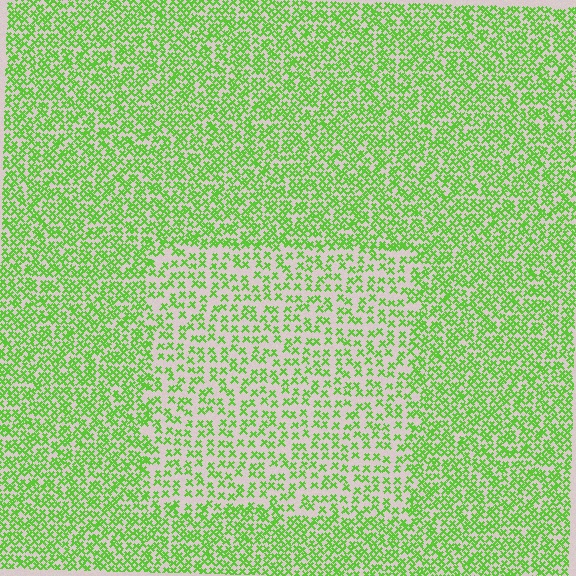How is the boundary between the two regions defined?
The boundary is defined by a change in element density (approximately 1.9x ratio). All elements are the same color, size, and shape.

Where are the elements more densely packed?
The elements are more densely packed outside the rectangle boundary.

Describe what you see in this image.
The image contains small lime elements arranged at two different densities. A rectangle-shaped region is visible where the elements are less densely packed than the surrounding area.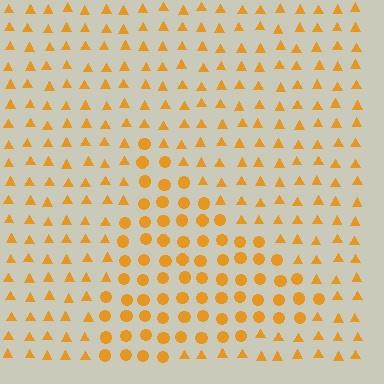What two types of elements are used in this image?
The image uses circles inside the triangle region and triangles outside it.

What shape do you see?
I see a triangle.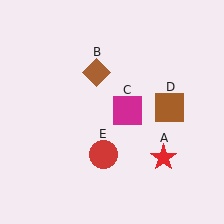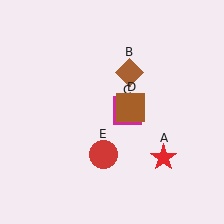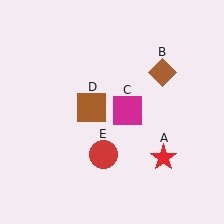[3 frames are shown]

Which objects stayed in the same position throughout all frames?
Red star (object A) and magenta square (object C) and red circle (object E) remained stationary.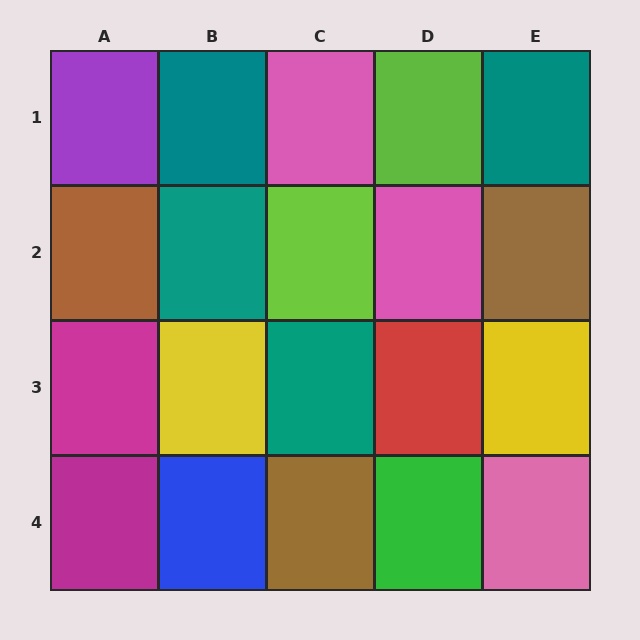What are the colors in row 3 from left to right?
Magenta, yellow, teal, red, yellow.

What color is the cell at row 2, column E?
Brown.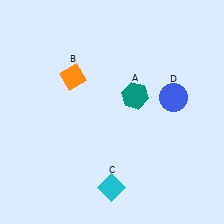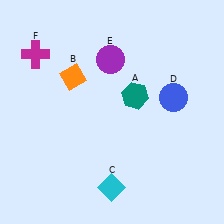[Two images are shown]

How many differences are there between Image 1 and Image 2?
There are 2 differences between the two images.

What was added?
A purple circle (E), a magenta cross (F) were added in Image 2.